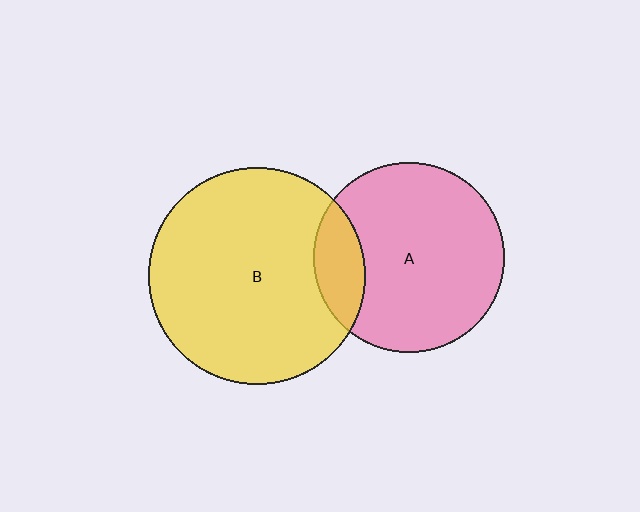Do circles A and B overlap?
Yes.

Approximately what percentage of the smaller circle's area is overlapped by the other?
Approximately 15%.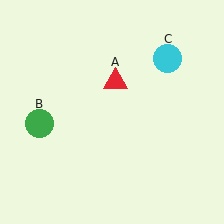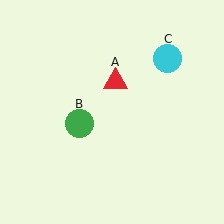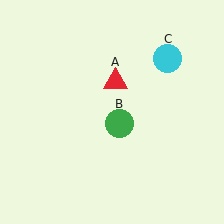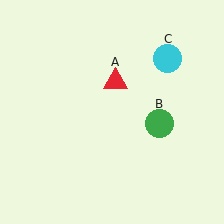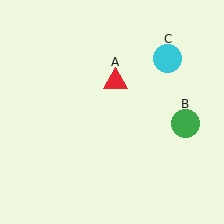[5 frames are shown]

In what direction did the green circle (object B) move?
The green circle (object B) moved right.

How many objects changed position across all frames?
1 object changed position: green circle (object B).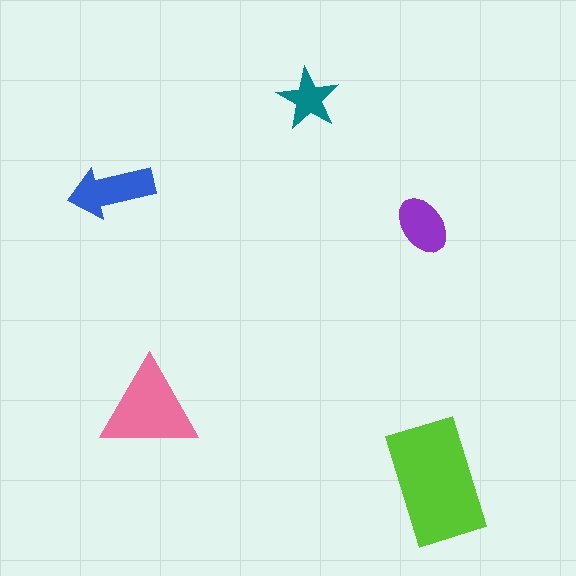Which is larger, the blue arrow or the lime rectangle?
The lime rectangle.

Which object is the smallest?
The teal star.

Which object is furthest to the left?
The blue arrow is leftmost.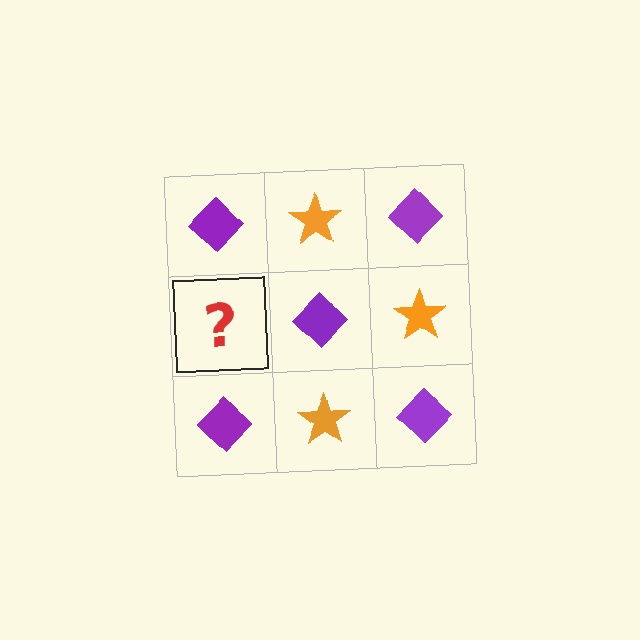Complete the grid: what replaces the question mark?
The question mark should be replaced with an orange star.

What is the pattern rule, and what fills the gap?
The rule is that it alternates purple diamond and orange star in a checkerboard pattern. The gap should be filled with an orange star.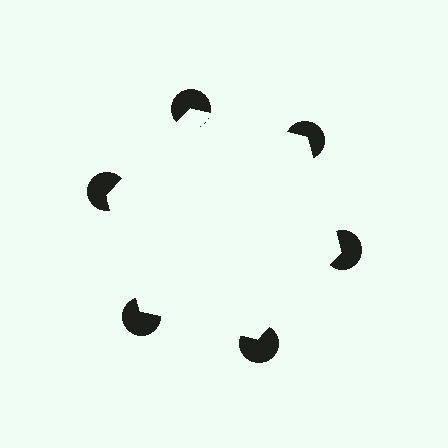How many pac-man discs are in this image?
There are 6 — one at each vertex of the illusory hexagon.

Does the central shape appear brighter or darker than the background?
It typically appears slightly brighter than the background, even though no actual brightness change is drawn.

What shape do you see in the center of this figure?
An illusory hexagon — its edges are inferred from the aligned wedge cuts in the pac-man discs, not physically drawn.